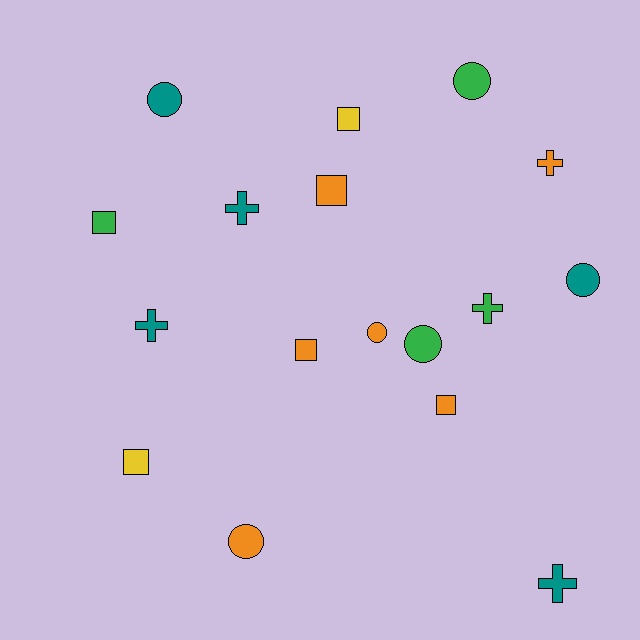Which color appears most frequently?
Orange, with 6 objects.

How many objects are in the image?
There are 17 objects.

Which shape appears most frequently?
Circle, with 6 objects.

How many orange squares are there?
There are 3 orange squares.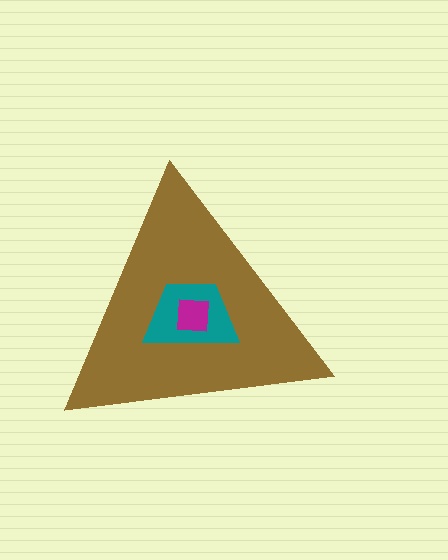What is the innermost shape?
The magenta square.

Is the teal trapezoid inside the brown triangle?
Yes.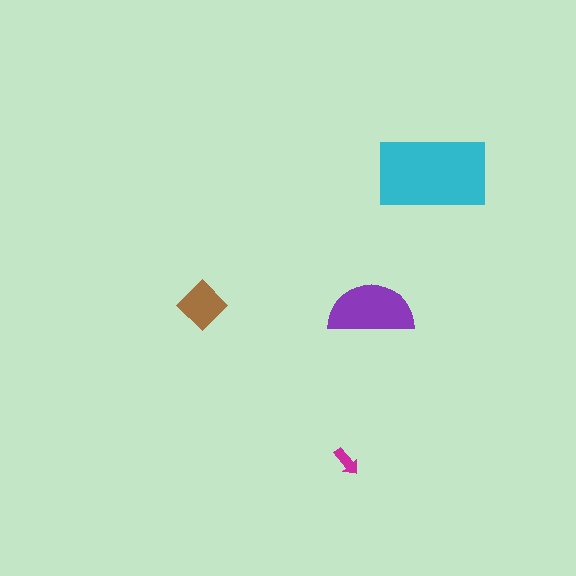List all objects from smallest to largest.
The magenta arrow, the brown diamond, the purple semicircle, the cyan rectangle.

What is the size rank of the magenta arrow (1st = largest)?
4th.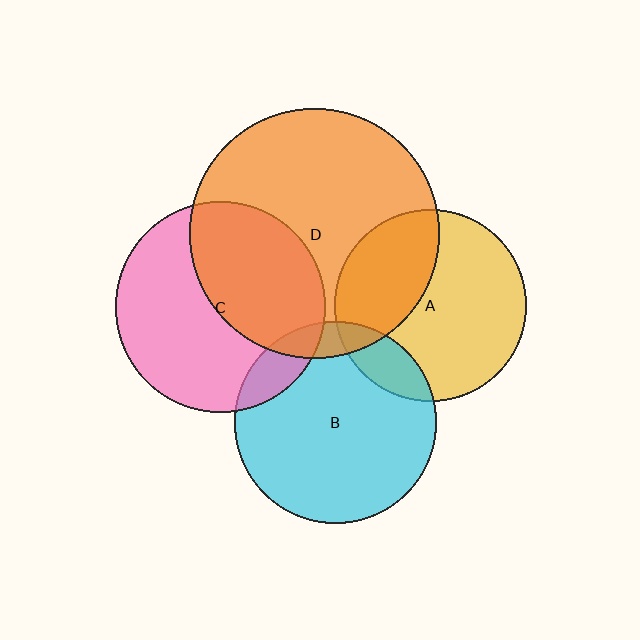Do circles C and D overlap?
Yes.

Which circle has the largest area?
Circle D (orange).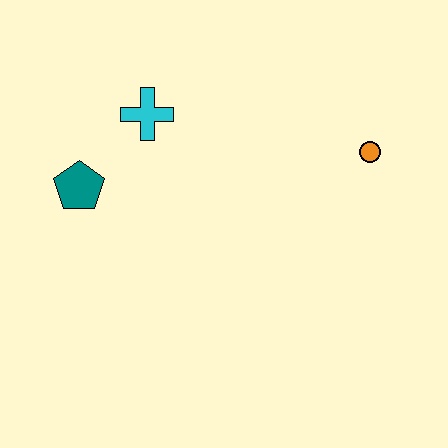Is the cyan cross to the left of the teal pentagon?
No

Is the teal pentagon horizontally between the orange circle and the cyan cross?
No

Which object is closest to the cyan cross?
The teal pentagon is closest to the cyan cross.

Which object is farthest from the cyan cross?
The orange circle is farthest from the cyan cross.